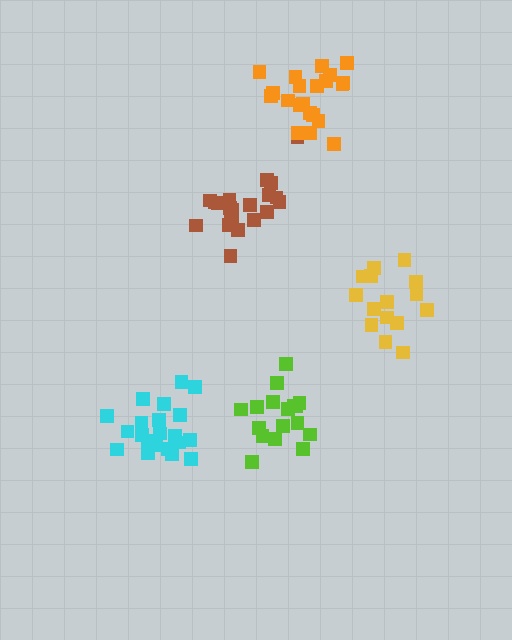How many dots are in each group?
Group 1: 17 dots, Group 2: 21 dots, Group 3: 21 dots, Group 4: 15 dots, Group 5: 21 dots (95 total).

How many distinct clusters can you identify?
There are 5 distinct clusters.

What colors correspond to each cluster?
The clusters are colored: lime, brown, orange, yellow, cyan.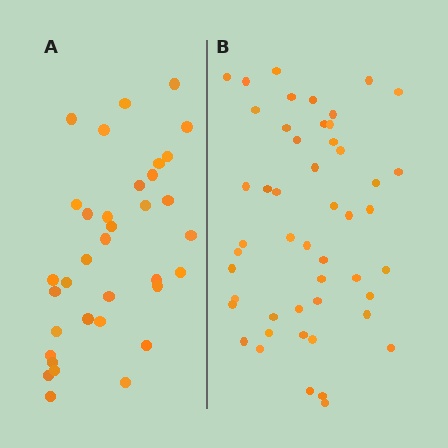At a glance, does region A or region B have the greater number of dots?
Region B (the right region) has more dots.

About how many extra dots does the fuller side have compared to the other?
Region B has approximately 15 more dots than region A.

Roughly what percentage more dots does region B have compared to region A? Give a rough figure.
About 40% more.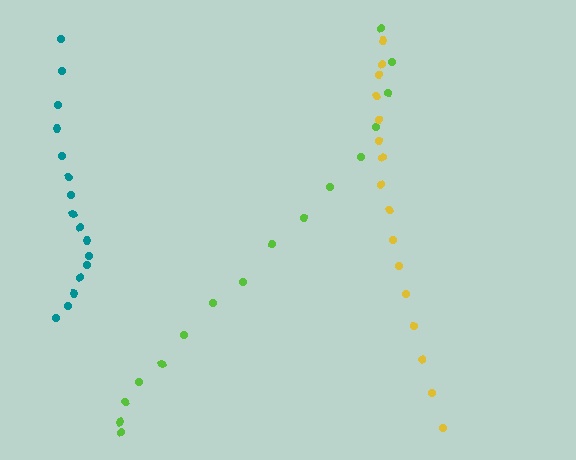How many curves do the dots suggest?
There are 3 distinct paths.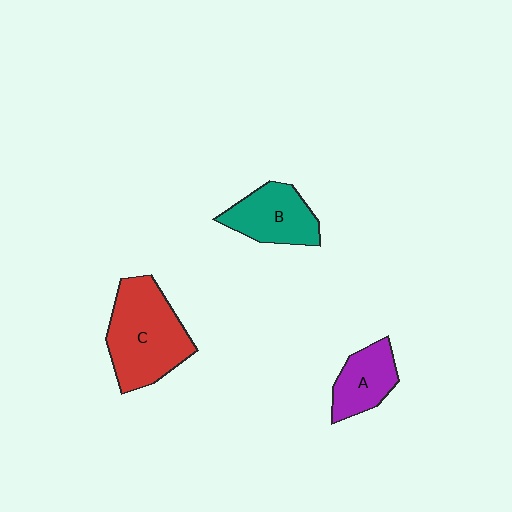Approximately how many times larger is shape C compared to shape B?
Approximately 1.6 times.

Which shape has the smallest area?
Shape A (purple).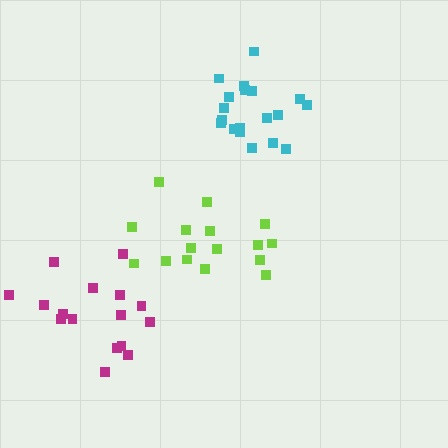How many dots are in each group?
Group 1: 16 dots, Group 2: 19 dots, Group 3: 16 dots (51 total).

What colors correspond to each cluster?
The clusters are colored: lime, cyan, magenta.